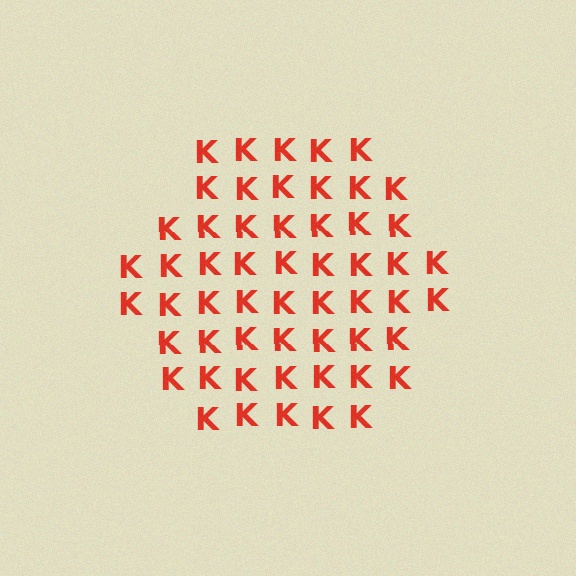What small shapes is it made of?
It is made of small letter K's.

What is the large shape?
The large shape is a hexagon.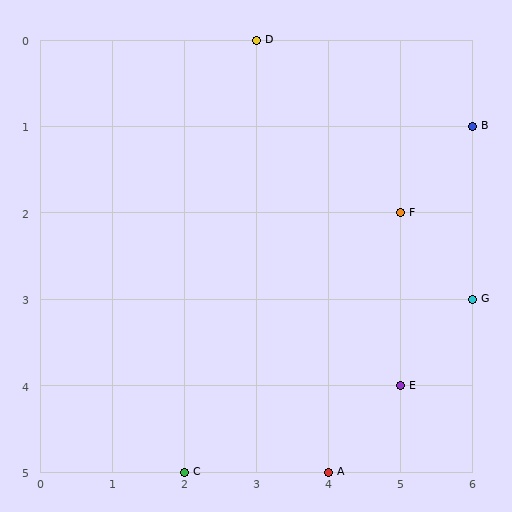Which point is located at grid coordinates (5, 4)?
Point E is at (5, 4).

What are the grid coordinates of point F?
Point F is at grid coordinates (5, 2).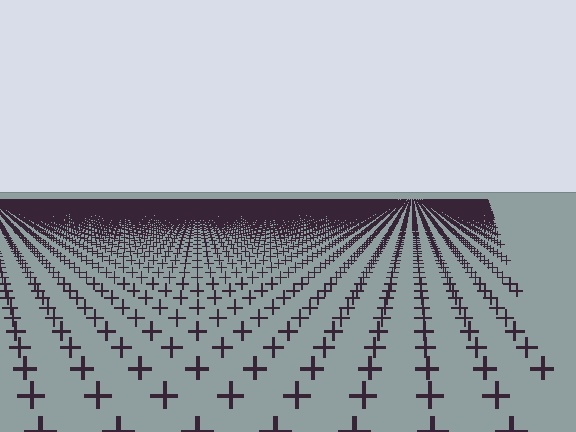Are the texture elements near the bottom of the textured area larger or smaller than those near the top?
Larger. Near the bottom, elements are closer to the viewer and appear at a bigger on-screen size.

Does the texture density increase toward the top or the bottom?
Density increases toward the top.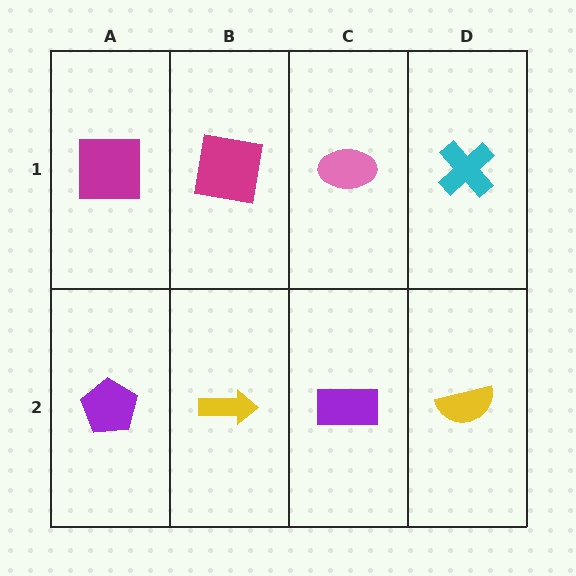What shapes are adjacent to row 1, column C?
A purple rectangle (row 2, column C), a magenta square (row 1, column B), a cyan cross (row 1, column D).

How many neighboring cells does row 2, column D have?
2.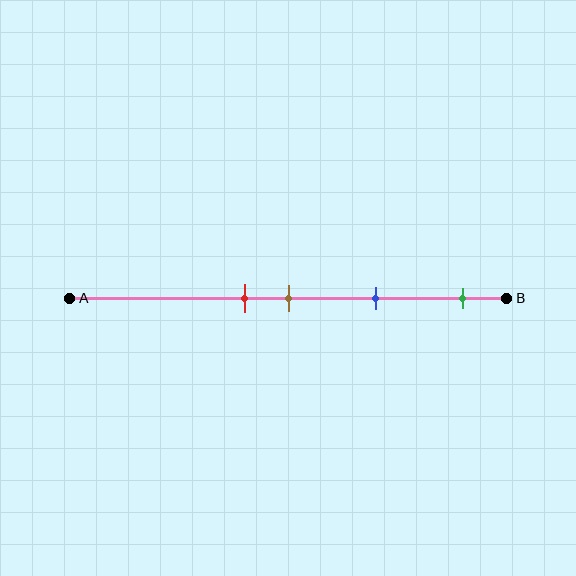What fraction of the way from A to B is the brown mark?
The brown mark is approximately 50% (0.5) of the way from A to B.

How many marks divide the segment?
There are 4 marks dividing the segment.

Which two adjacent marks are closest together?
The red and brown marks are the closest adjacent pair.